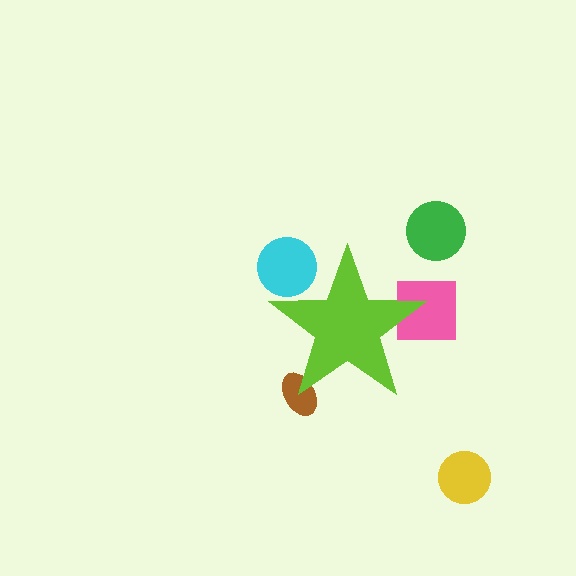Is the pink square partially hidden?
Yes, the pink square is partially hidden behind the lime star.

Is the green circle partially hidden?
No, the green circle is fully visible.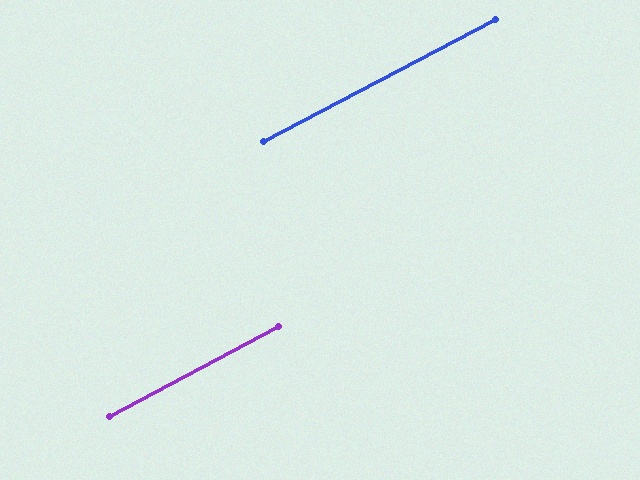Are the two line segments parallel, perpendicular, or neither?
Parallel — their directions differ by only 0.3°.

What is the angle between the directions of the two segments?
Approximately 0 degrees.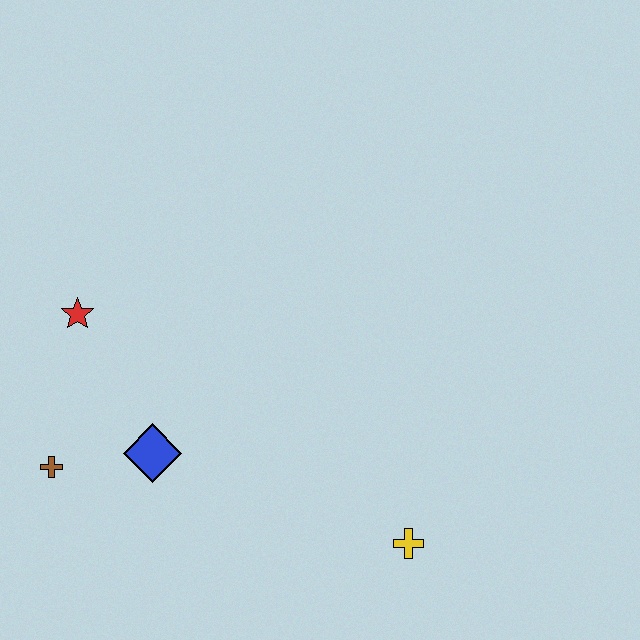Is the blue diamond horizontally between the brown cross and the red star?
No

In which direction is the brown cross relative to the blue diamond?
The brown cross is to the left of the blue diamond.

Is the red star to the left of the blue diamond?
Yes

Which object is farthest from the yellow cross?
The red star is farthest from the yellow cross.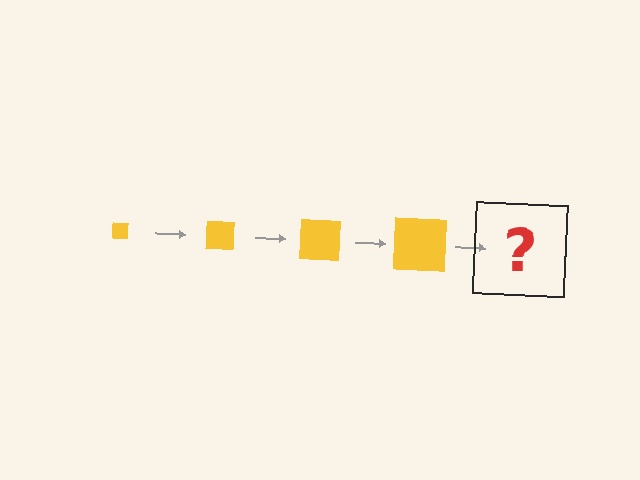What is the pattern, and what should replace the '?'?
The pattern is that the square gets progressively larger each step. The '?' should be a yellow square, larger than the previous one.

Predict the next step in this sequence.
The next step is a yellow square, larger than the previous one.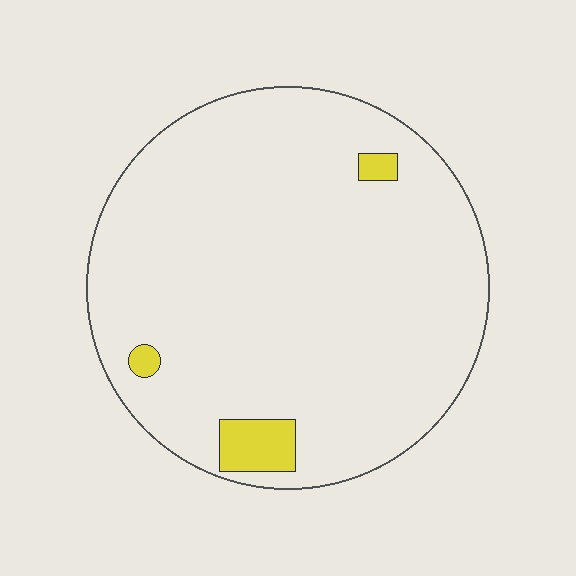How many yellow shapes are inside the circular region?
3.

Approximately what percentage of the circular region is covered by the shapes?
Approximately 5%.